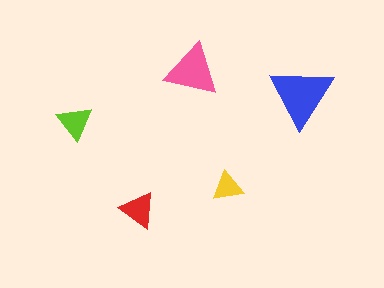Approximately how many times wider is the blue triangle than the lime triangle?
About 2 times wider.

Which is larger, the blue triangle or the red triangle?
The blue one.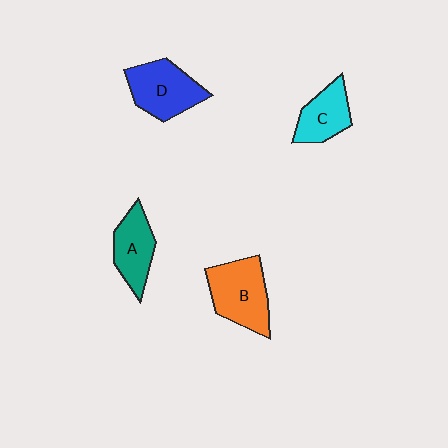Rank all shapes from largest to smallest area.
From largest to smallest: B (orange), D (blue), A (teal), C (cyan).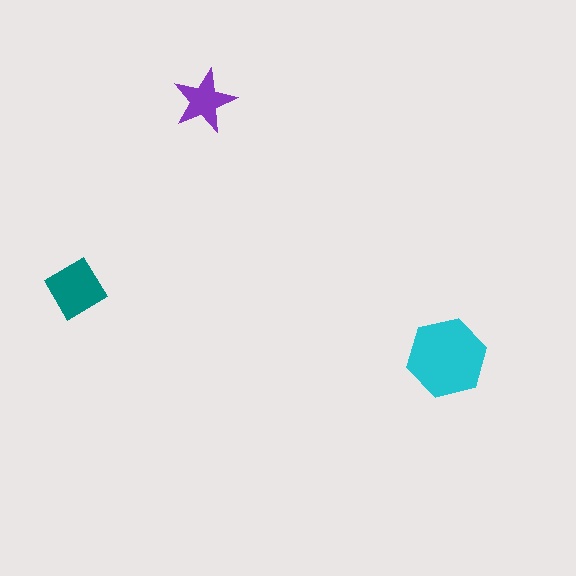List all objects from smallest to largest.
The purple star, the teal diamond, the cyan hexagon.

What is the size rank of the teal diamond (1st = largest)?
2nd.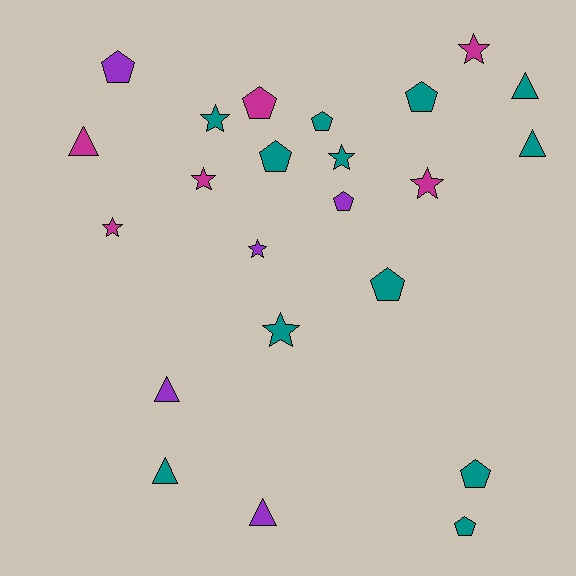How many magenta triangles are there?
There is 1 magenta triangle.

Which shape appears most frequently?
Pentagon, with 9 objects.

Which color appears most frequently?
Teal, with 12 objects.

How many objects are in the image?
There are 23 objects.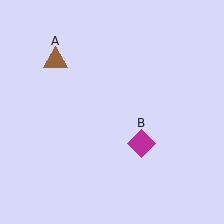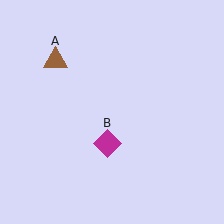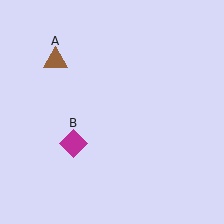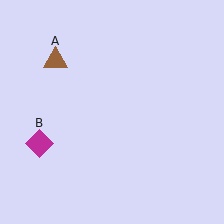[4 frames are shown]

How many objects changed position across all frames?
1 object changed position: magenta diamond (object B).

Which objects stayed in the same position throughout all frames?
Brown triangle (object A) remained stationary.